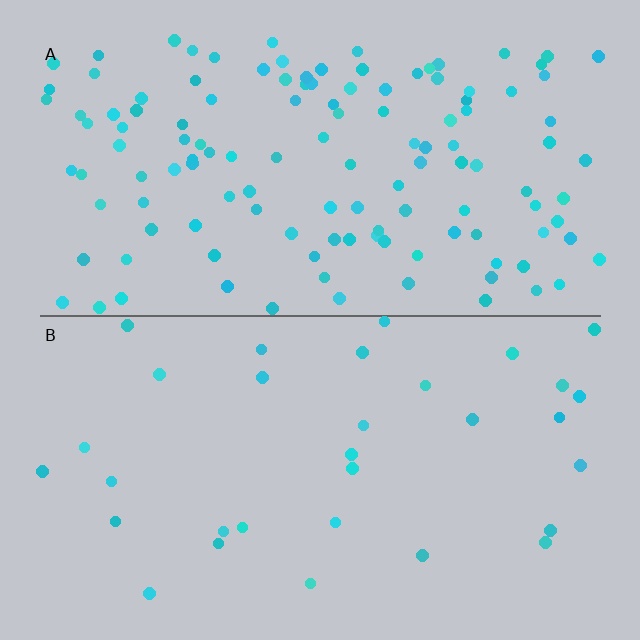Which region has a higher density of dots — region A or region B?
A (the top).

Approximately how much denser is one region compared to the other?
Approximately 4.0× — region A over region B.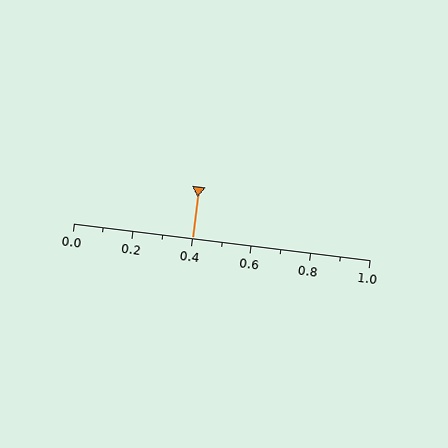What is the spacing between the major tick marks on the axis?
The major ticks are spaced 0.2 apart.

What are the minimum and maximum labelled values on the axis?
The axis runs from 0.0 to 1.0.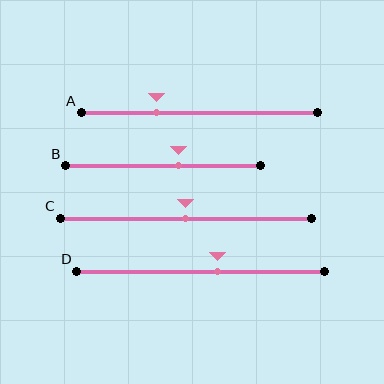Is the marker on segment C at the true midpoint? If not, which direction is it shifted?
Yes, the marker on segment C is at the true midpoint.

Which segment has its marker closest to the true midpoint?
Segment C has its marker closest to the true midpoint.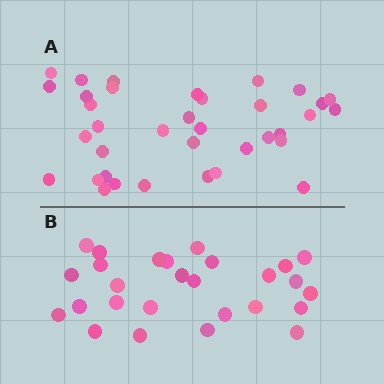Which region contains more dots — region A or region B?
Region A (the top region) has more dots.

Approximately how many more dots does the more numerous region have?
Region A has roughly 8 or so more dots than region B.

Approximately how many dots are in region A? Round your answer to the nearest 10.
About 40 dots. (The exact count is 36, which rounds to 40.)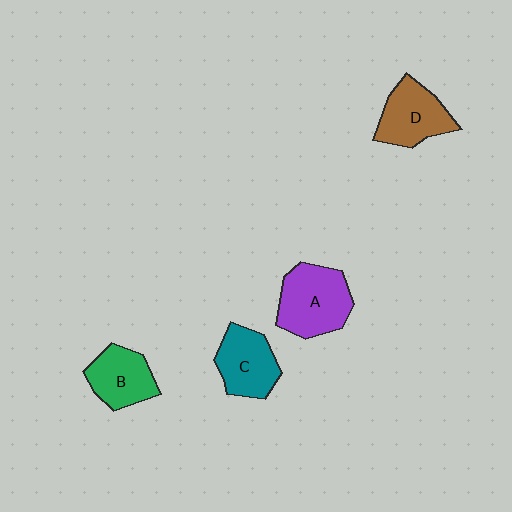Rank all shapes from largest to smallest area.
From largest to smallest: A (purple), D (brown), C (teal), B (green).